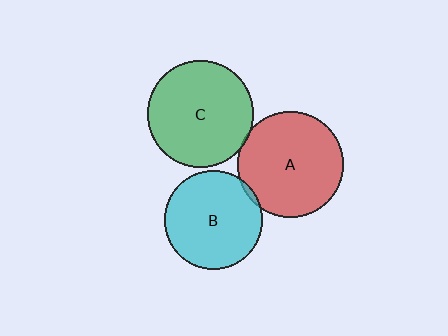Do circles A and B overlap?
Yes.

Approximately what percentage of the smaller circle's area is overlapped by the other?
Approximately 5%.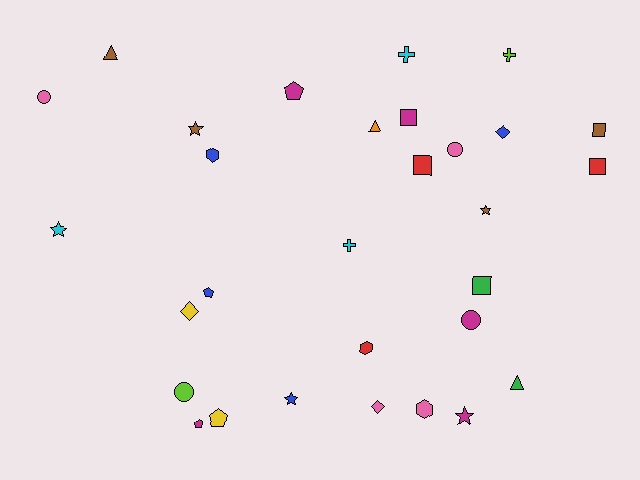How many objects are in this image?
There are 30 objects.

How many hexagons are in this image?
There are 3 hexagons.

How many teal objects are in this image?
There are no teal objects.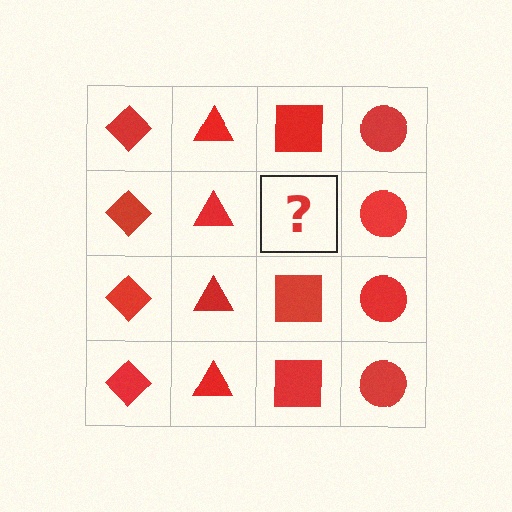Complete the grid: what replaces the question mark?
The question mark should be replaced with a red square.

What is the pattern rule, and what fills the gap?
The rule is that each column has a consistent shape. The gap should be filled with a red square.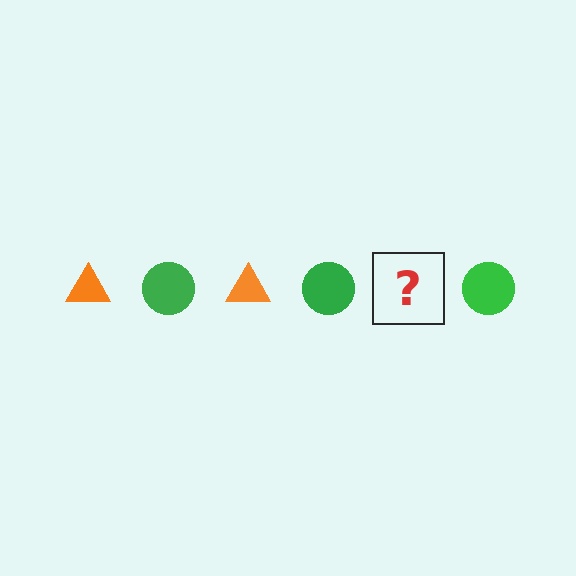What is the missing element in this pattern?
The missing element is an orange triangle.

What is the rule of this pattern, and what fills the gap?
The rule is that the pattern alternates between orange triangle and green circle. The gap should be filled with an orange triangle.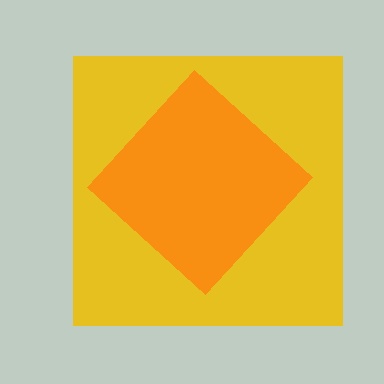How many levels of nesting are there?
2.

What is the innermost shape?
The orange diamond.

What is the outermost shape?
The yellow square.